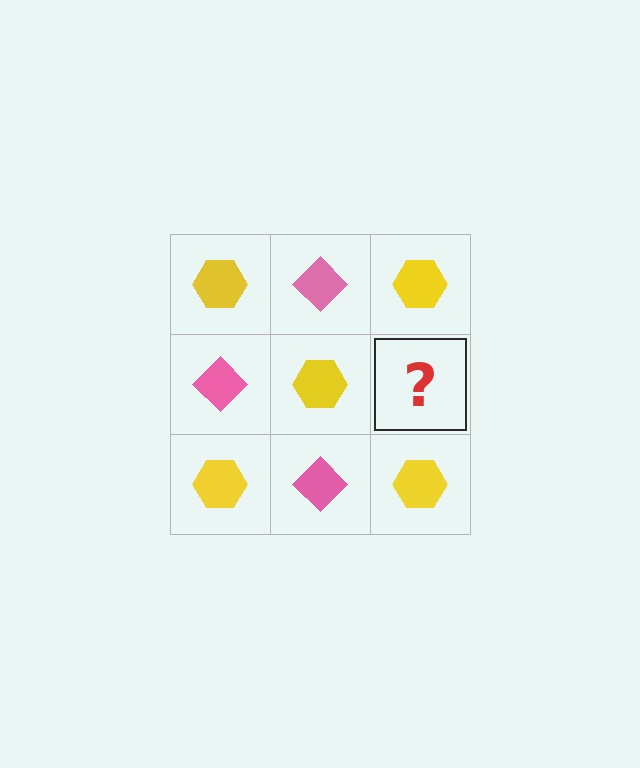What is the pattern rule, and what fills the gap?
The rule is that it alternates yellow hexagon and pink diamond in a checkerboard pattern. The gap should be filled with a pink diamond.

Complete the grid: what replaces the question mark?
The question mark should be replaced with a pink diamond.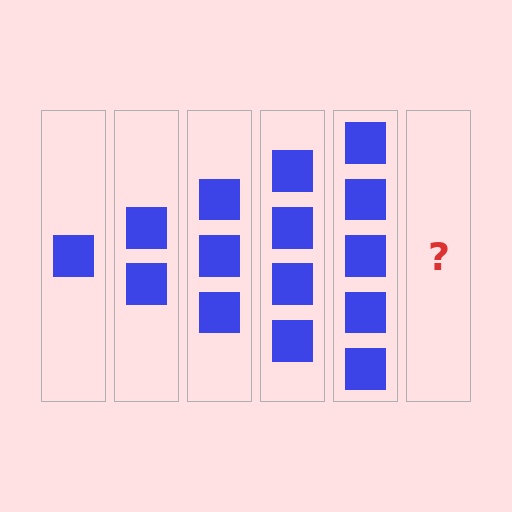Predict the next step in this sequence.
The next step is 6 squares.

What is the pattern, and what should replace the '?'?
The pattern is that each step adds one more square. The '?' should be 6 squares.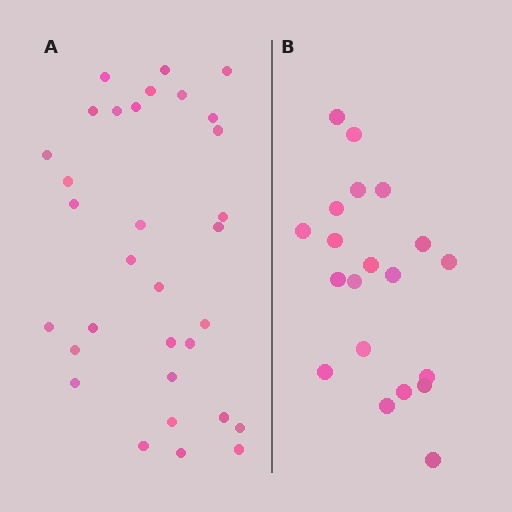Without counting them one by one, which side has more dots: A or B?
Region A (the left region) has more dots.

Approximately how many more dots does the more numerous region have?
Region A has roughly 12 or so more dots than region B.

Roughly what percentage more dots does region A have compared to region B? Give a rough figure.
About 60% more.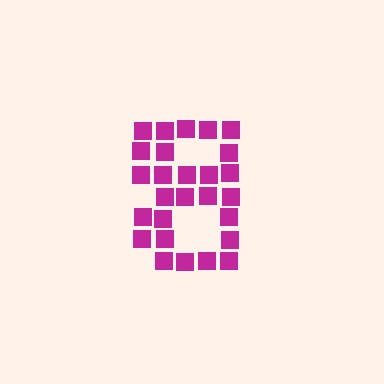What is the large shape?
The large shape is the digit 8.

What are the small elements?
The small elements are squares.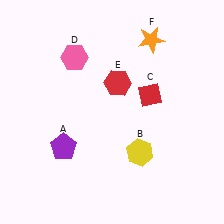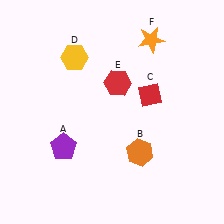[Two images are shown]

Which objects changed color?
B changed from yellow to orange. D changed from pink to yellow.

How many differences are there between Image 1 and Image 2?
There are 2 differences between the two images.